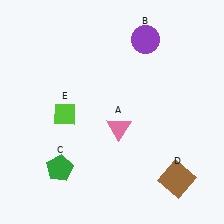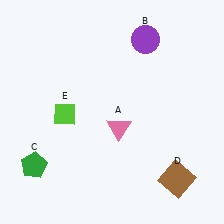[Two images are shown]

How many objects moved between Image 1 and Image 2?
1 object moved between the two images.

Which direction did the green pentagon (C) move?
The green pentagon (C) moved left.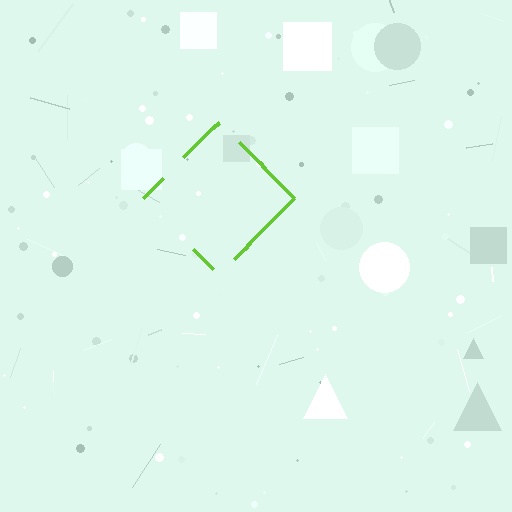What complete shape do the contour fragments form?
The contour fragments form a diamond.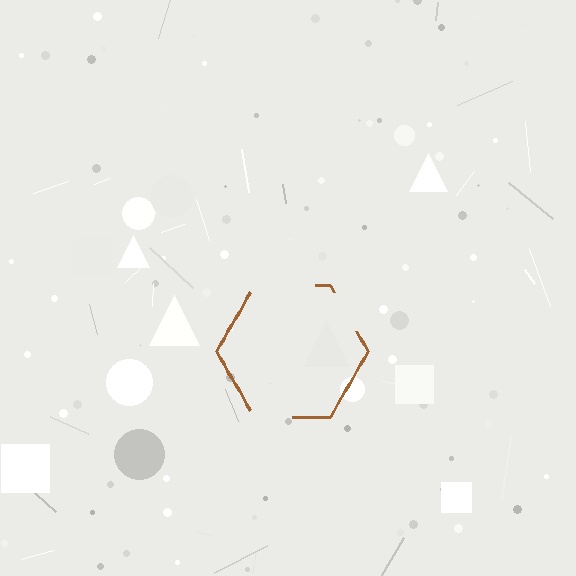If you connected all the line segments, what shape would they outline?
They would outline a hexagon.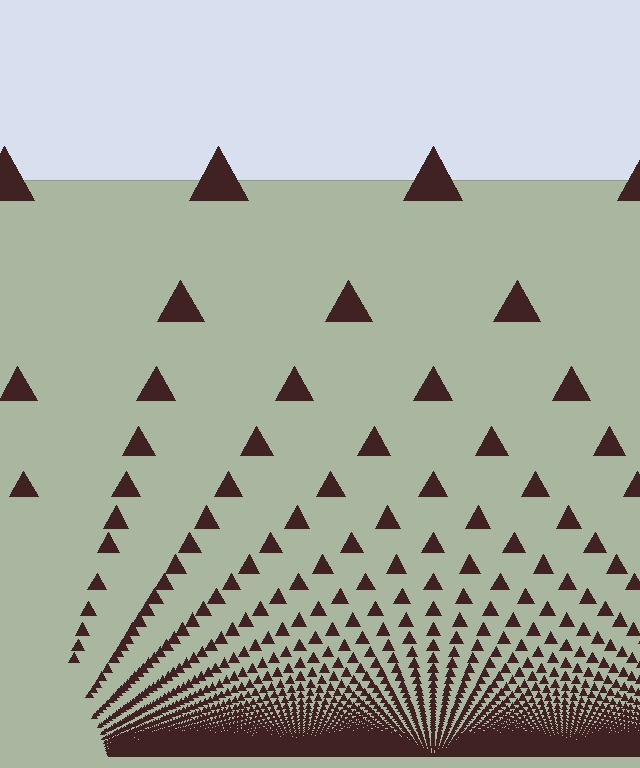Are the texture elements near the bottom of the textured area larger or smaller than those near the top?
Smaller. The gradient is inverted — elements near the bottom are smaller and denser.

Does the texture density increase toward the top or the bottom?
Density increases toward the bottom.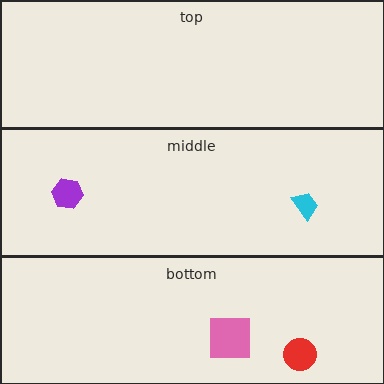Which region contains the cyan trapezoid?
The middle region.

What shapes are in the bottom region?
The red circle, the pink square.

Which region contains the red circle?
The bottom region.